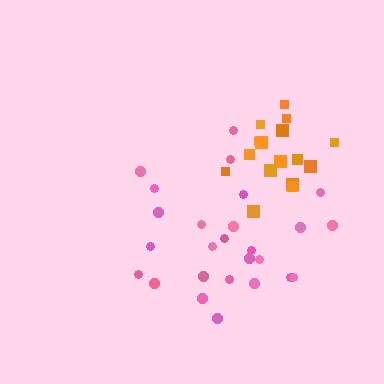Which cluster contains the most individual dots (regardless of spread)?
Pink (26).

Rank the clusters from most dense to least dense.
orange, pink.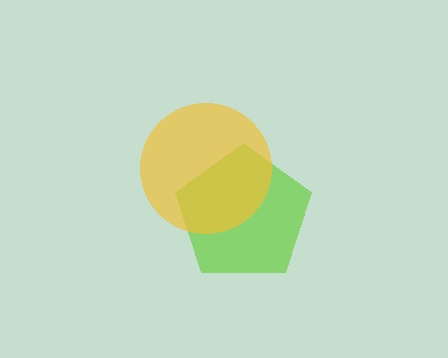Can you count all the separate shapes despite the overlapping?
Yes, there are 2 separate shapes.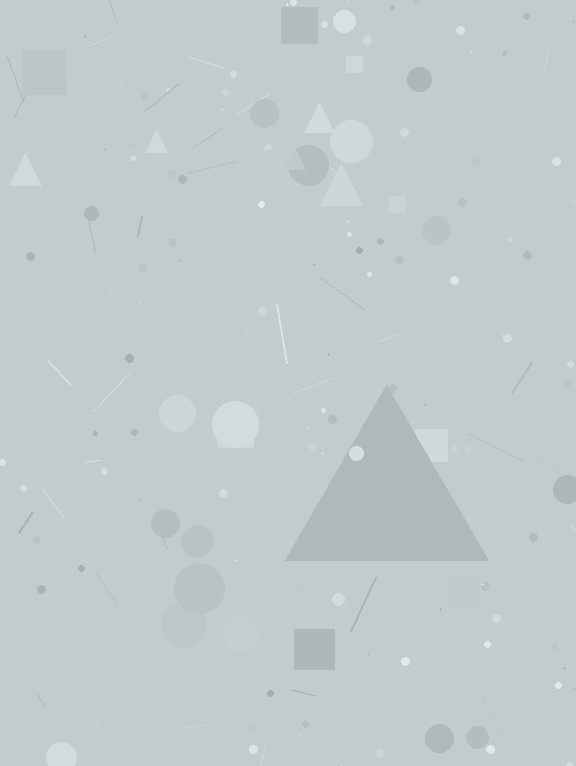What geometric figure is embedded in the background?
A triangle is embedded in the background.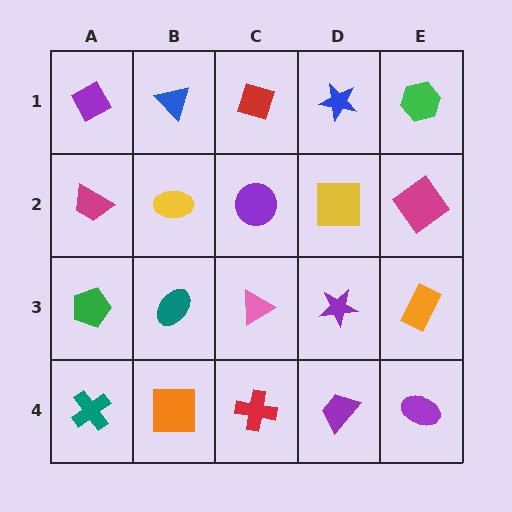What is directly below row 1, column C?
A purple circle.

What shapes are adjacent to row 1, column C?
A purple circle (row 2, column C), a blue triangle (row 1, column B), a blue star (row 1, column D).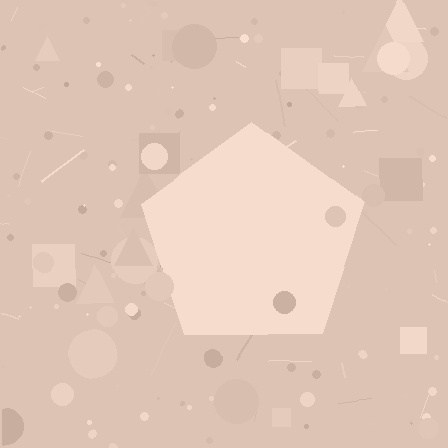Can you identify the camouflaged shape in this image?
The camouflaged shape is a pentagon.